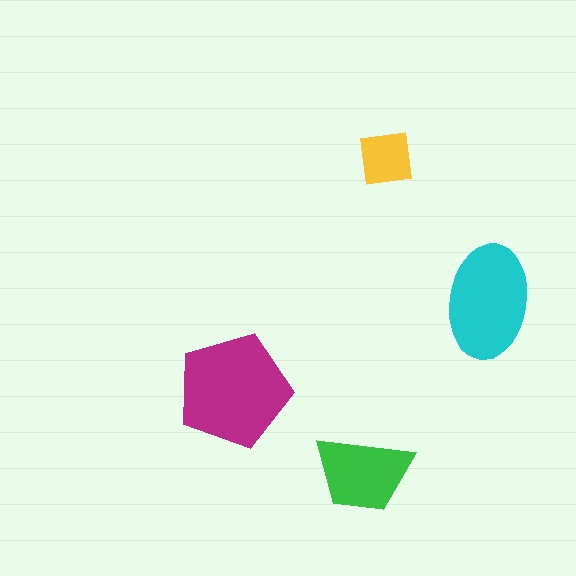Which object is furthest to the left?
The magenta pentagon is leftmost.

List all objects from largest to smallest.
The magenta pentagon, the cyan ellipse, the green trapezoid, the yellow square.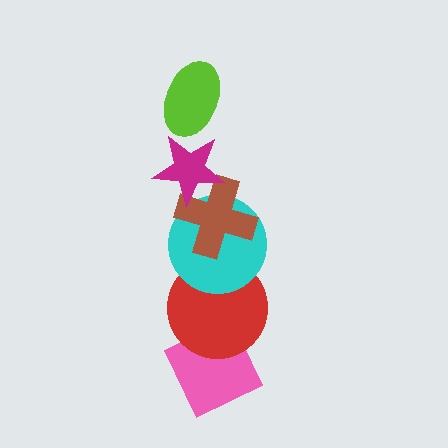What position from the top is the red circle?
The red circle is 5th from the top.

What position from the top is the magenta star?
The magenta star is 2nd from the top.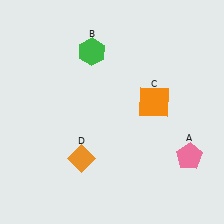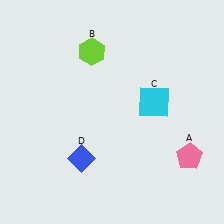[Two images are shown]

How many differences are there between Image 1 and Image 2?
There are 3 differences between the two images.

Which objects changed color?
B changed from green to lime. C changed from orange to cyan. D changed from orange to blue.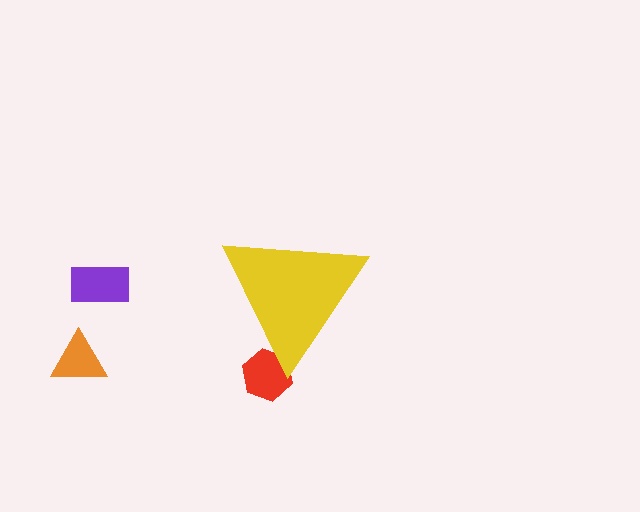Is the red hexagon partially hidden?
Yes, the red hexagon is partially hidden behind the yellow triangle.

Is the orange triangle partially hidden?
No, the orange triangle is fully visible.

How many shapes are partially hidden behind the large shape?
1 shape is partially hidden.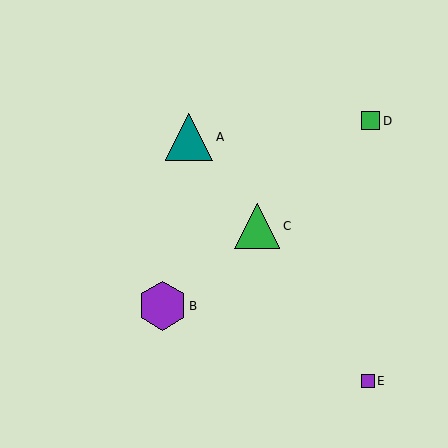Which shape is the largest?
The purple hexagon (labeled B) is the largest.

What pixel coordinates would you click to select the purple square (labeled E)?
Click at (368, 381) to select the purple square E.